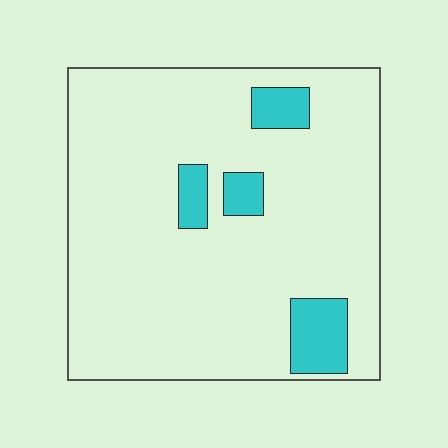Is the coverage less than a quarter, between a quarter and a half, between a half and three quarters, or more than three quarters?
Less than a quarter.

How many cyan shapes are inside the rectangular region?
4.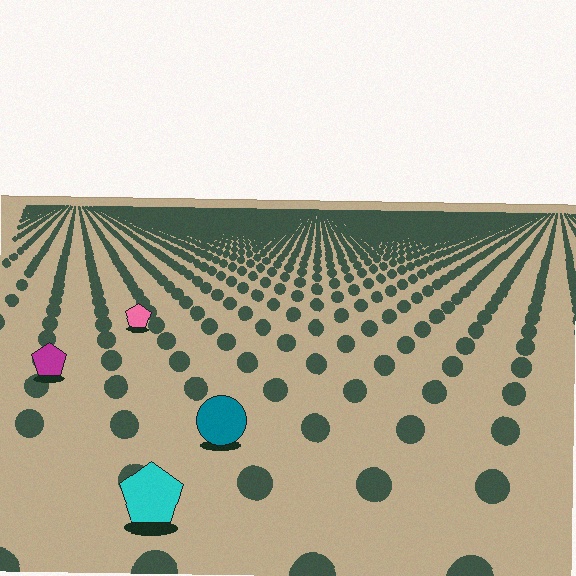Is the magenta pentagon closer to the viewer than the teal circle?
No. The teal circle is closer — you can tell from the texture gradient: the ground texture is coarser near it.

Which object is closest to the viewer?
The cyan pentagon is closest. The texture marks near it are larger and more spread out.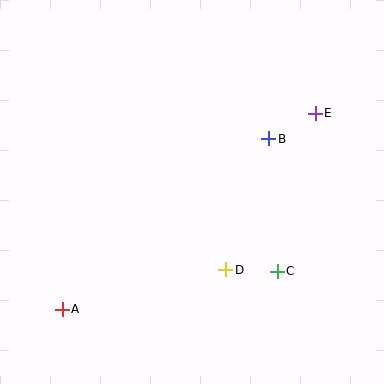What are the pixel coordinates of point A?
Point A is at (62, 309).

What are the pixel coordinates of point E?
Point E is at (315, 113).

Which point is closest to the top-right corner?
Point E is closest to the top-right corner.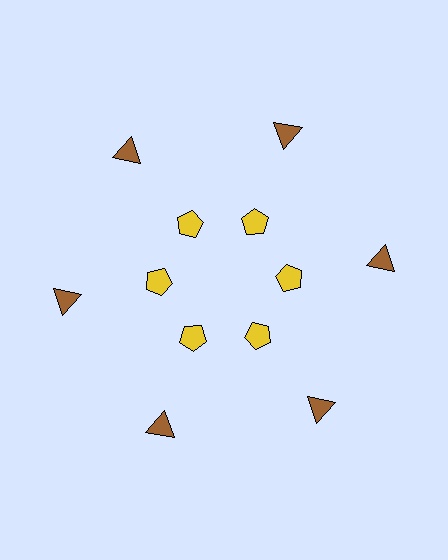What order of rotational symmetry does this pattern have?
This pattern has 6-fold rotational symmetry.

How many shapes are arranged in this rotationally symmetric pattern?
There are 12 shapes, arranged in 6 groups of 2.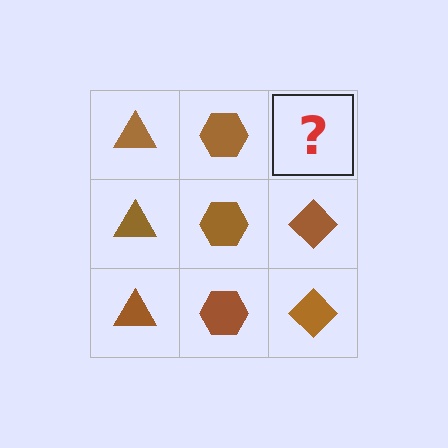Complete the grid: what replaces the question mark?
The question mark should be replaced with a brown diamond.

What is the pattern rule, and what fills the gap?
The rule is that each column has a consistent shape. The gap should be filled with a brown diamond.